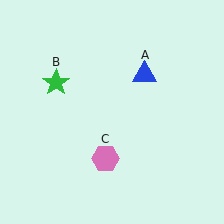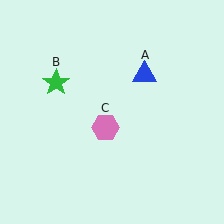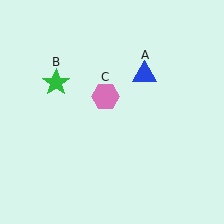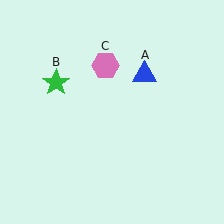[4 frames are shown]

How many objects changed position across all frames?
1 object changed position: pink hexagon (object C).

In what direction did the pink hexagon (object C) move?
The pink hexagon (object C) moved up.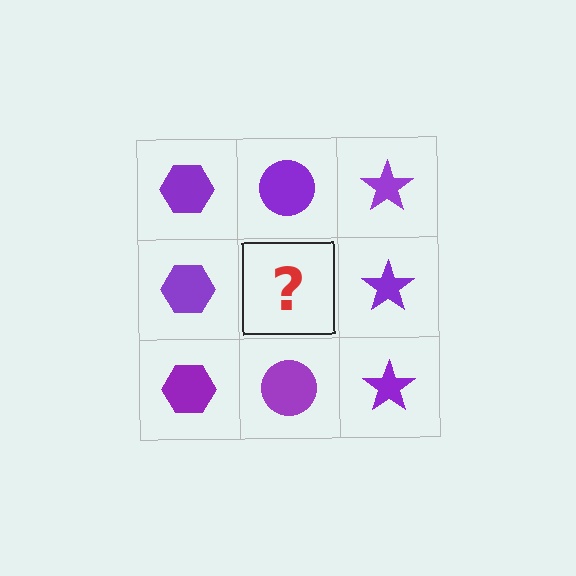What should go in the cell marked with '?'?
The missing cell should contain a purple circle.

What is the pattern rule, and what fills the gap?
The rule is that each column has a consistent shape. The gap should be filled with a purple circle.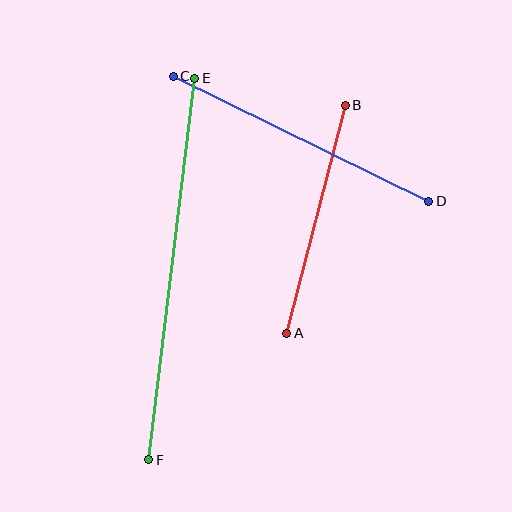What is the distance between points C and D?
The distance is approximately 284 pixels.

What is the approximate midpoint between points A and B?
The midpoint is at approximately (316, 219) pixels.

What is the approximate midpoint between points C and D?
The midpoint is at approximately (301, 139) pixels.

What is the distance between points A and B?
The distance is approximately 235 pixels.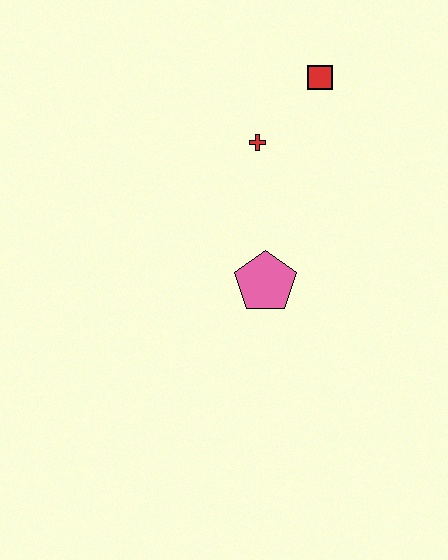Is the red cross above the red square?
No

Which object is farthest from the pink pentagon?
The red square is farthest from the pink pentagon.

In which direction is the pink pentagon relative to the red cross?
The pink pentagon is below the red cross.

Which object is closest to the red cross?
The red square is closest to the red cross.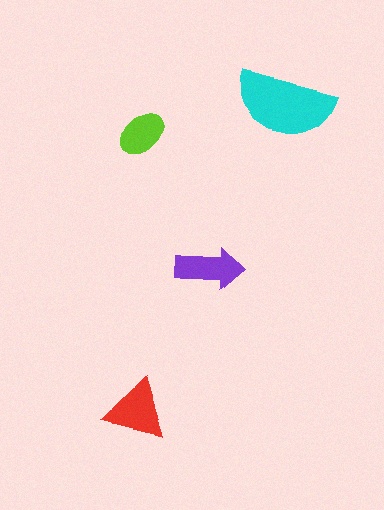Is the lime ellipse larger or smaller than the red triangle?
Smaller.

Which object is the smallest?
The lime ellipse.